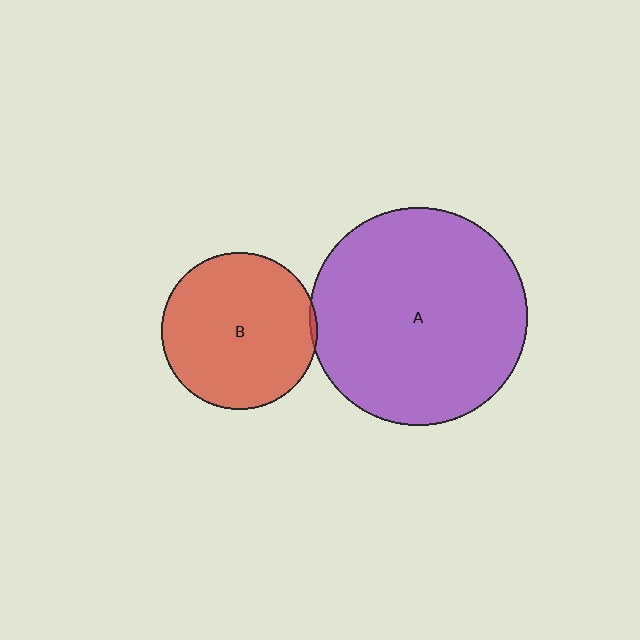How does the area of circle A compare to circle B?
Approximately 1.9 times.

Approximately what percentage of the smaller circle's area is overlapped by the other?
Approximately 5%.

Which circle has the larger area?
Circle A (purple).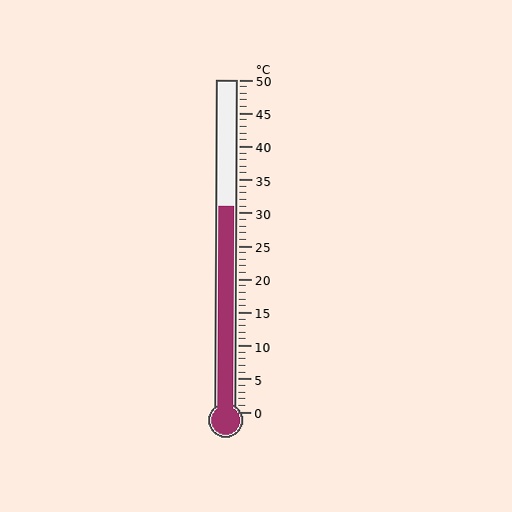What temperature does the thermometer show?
The thermometer shows approximately 31°C.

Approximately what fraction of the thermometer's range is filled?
The thermometer is filled to approximately 60% of its range.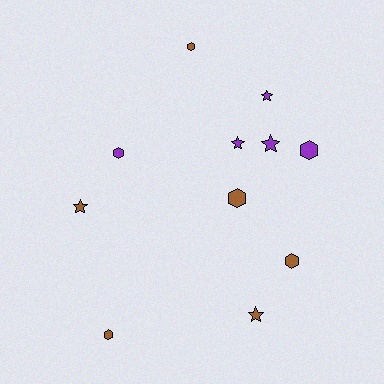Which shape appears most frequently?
Hexagon, with 6 objects.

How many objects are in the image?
There are 11 objects.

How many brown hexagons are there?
There are 4 brown hexagons.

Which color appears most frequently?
Brown, with 6 objects.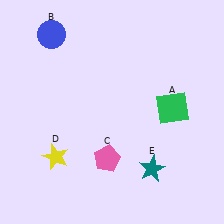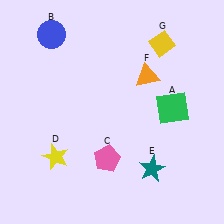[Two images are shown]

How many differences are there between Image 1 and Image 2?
There are 2 differences between the two images.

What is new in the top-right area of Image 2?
A yellow diamond (G) was added in the top-right area of Image 2.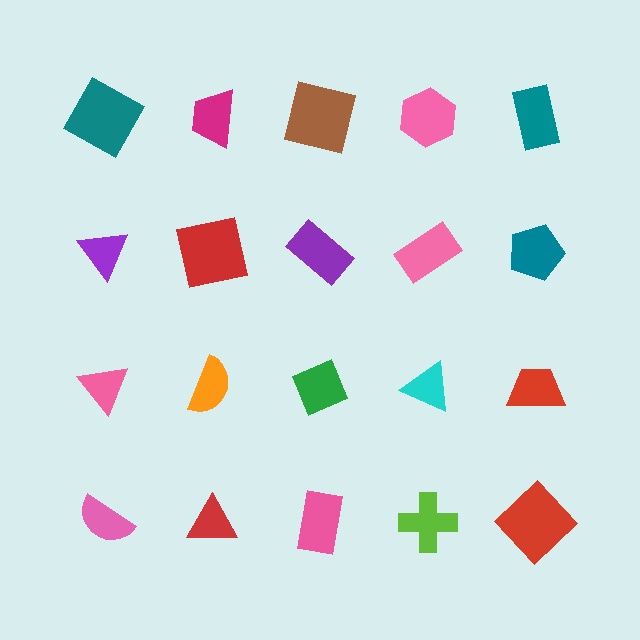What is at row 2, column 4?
A pink rectangle.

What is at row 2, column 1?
A purple triangle.